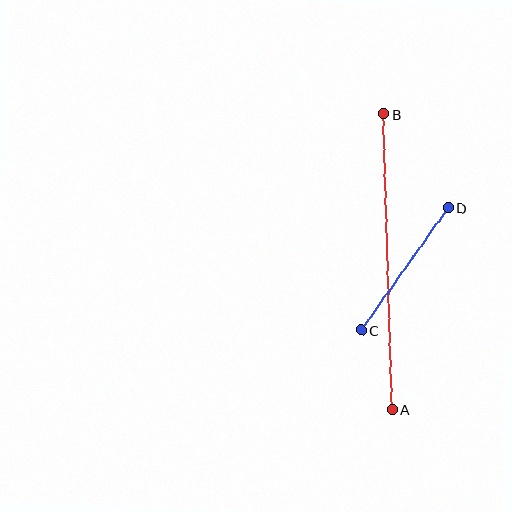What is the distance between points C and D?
The distance is approximately 150 pixels.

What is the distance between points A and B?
The distance is approximately 296 pixels.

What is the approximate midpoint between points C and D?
The midpoint is at approximately (405, 269) pixels.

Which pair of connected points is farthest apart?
Points A and B are farthest apart.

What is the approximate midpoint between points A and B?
The midpoint is at approximately (388, 262) pixels.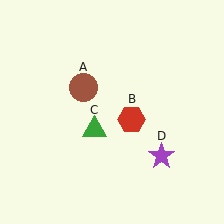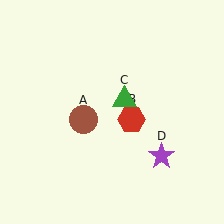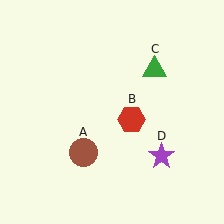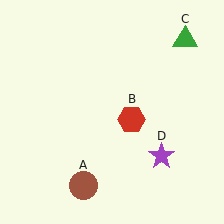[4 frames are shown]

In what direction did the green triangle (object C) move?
The green triangle (object C) moved up and to the right.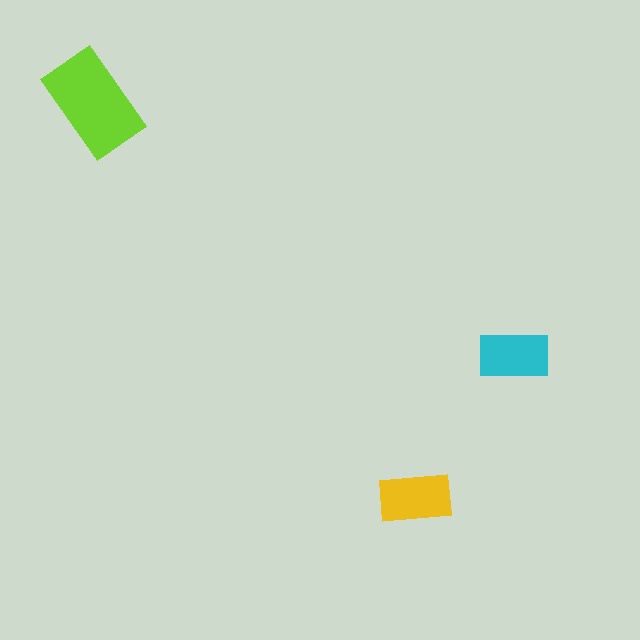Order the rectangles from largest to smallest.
the lime one, the yellow one, the cyan one.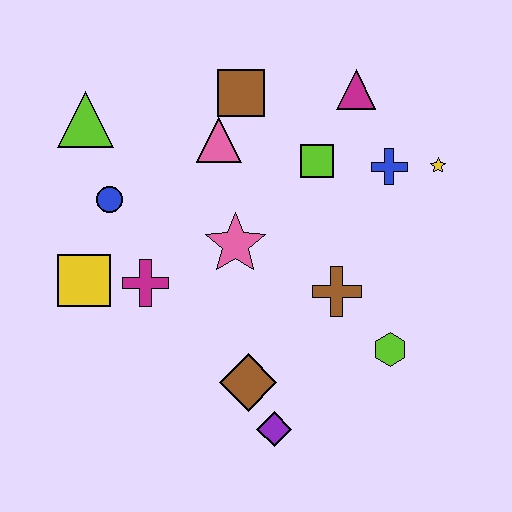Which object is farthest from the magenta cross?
The yellow star is farthest from the magenta cross.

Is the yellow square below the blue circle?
Yes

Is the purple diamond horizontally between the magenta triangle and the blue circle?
Yes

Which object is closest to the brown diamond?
The purple diamond is closest to the brown diamond.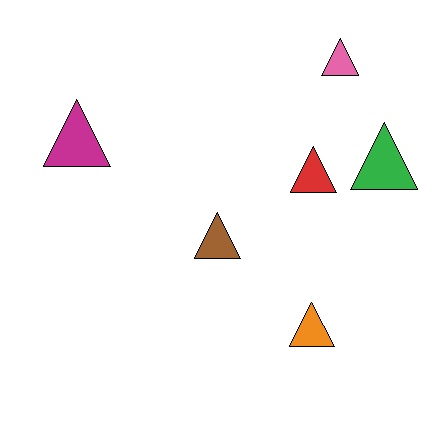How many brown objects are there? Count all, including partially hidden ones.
There is 1 brown object.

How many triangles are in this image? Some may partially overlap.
There are 6 triangles.